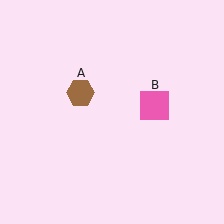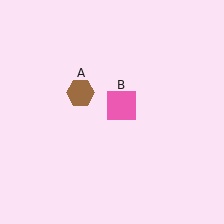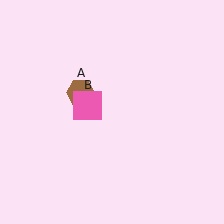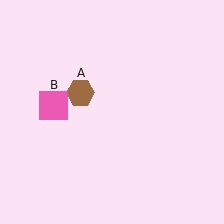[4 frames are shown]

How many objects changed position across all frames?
1 object changed position: pink square (object B).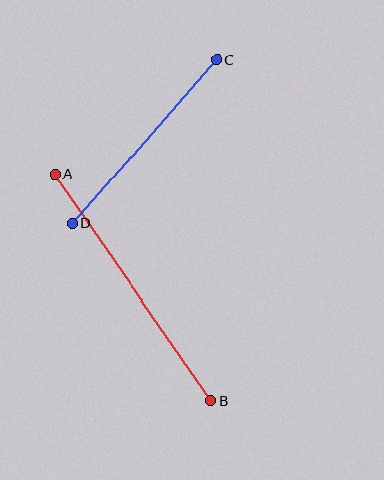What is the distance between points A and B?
The distance is approximately 275 pixels.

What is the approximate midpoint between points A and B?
The midpoint is at approximately (133, 287) pixels.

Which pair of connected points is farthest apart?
Points A and B are farthest apart.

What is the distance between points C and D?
The distance is approximately 218 pixels.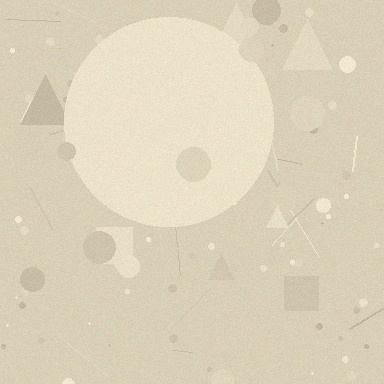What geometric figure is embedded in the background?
A circle is embedded in the background.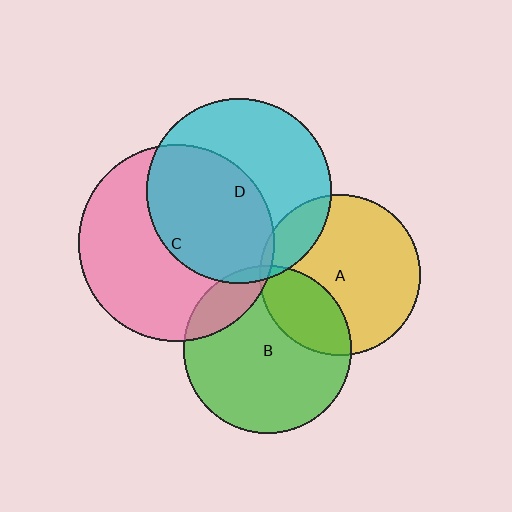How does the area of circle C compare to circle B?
Approximately 1.4 times.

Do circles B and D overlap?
Yes.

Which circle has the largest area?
Circle C (pink).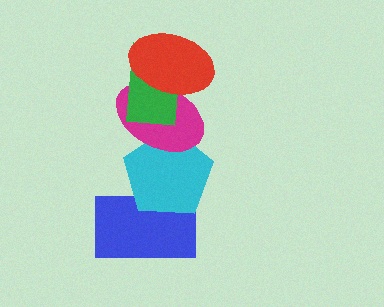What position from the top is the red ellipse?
The red ellipse is 1st from the top.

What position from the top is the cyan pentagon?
The cyan pentagon is 4th from the top.